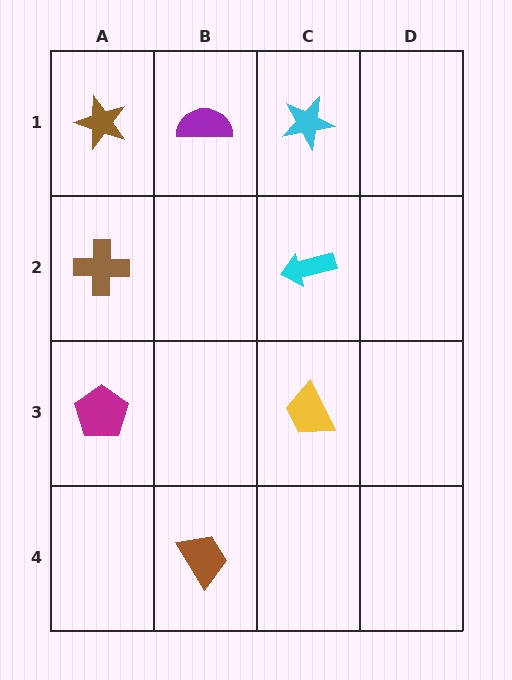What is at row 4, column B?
A brown trapezoid.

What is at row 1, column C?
A cyan star.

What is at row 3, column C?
A yellow trapezoid.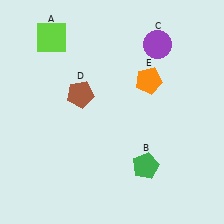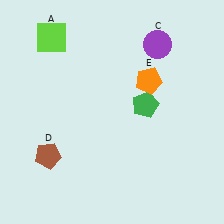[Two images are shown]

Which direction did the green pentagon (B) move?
The green pentagon (B) moved up.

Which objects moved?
The objects that moved are: the green pentagon (B), the brown pentagon (D).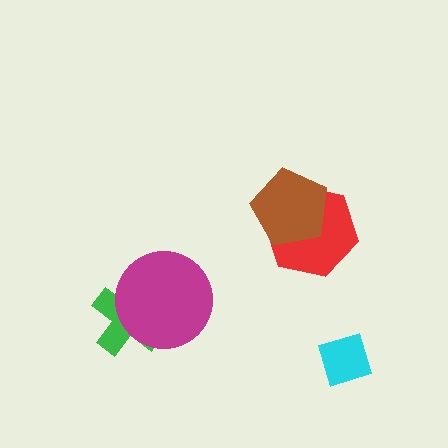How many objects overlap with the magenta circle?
1 object overlaps with the magenta circle.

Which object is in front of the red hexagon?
The brown pentagon is in front of the red hexagon.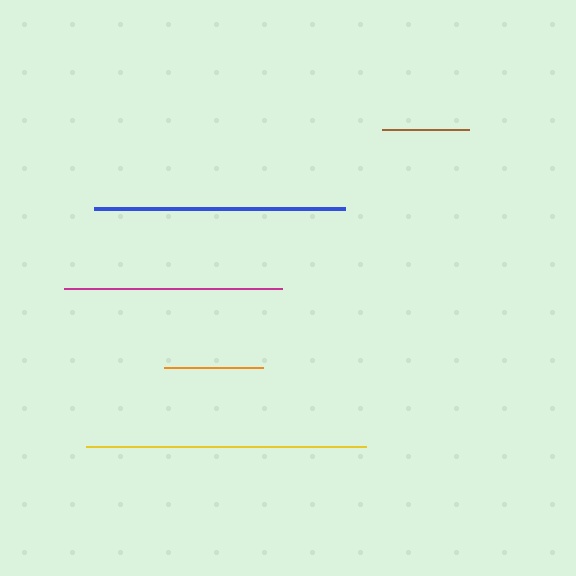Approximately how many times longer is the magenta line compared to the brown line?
The magenta line is approximately 2.5 times the length of the brown line.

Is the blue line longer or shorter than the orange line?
The blue line is longer than the orange line.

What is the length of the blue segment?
The blue segment is approximately 250 pixels long.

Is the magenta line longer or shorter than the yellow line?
The yellow line is longer than the magenta line.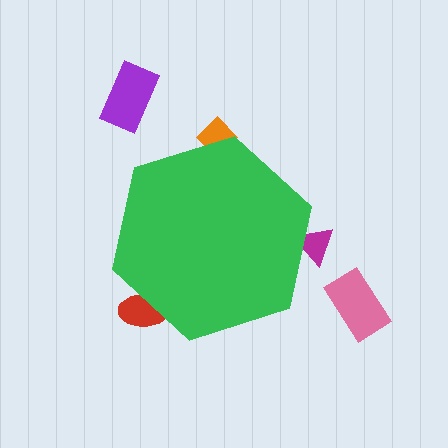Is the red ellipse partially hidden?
Yes, the red ellipse is partially hidden behind the green hexagon.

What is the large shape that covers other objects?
A green hexagon.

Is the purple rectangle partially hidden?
No, the purple rectangle is fully visible.